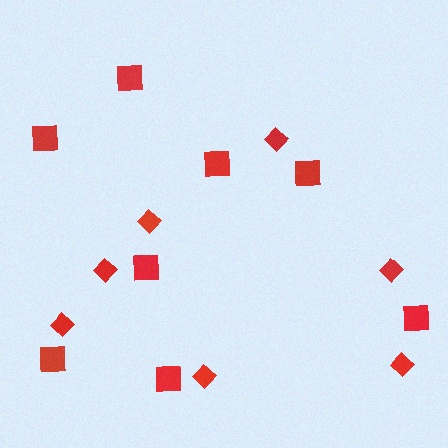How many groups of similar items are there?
There are 2 groups: one group of diamonds (7) and one group of squares (8).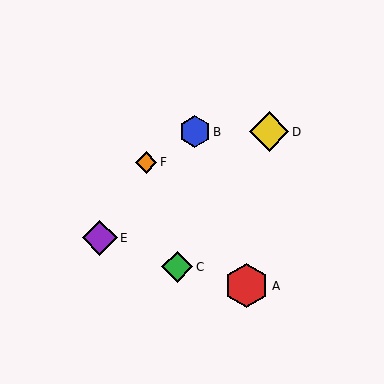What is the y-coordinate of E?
Object E is at y≈238.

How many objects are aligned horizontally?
2 objects (B, D) are aligned horizontally.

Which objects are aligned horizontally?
Objects B, D are aligned horizontally.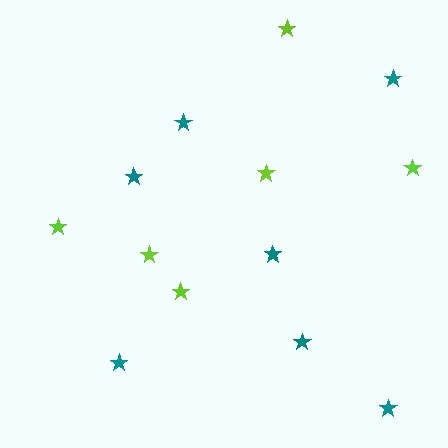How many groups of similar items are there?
There are 2 groups: one group of teal stars (7) and one group of lime stars (6).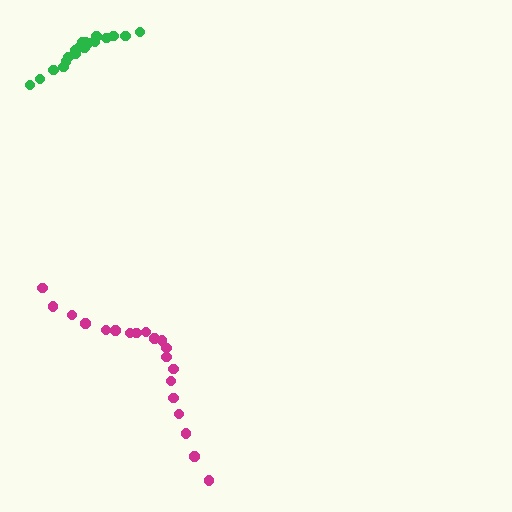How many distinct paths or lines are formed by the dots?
There are 2 distinct paths.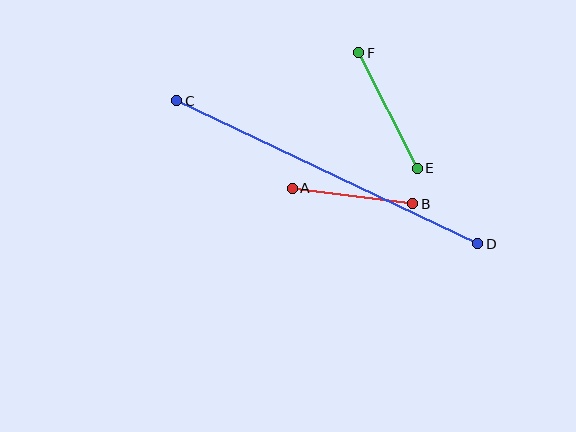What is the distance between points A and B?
The distance is approximately 121 pixels.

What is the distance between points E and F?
The distance is approximately 129 pixels.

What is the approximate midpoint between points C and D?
The midpoint is at approximately (327, 172) pixels.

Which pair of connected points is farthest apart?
Points C and D are farthest apart.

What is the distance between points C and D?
The distance is approximately 333 pixels.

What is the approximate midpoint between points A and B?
The midpoint is at approximately (353, 196) pixels.